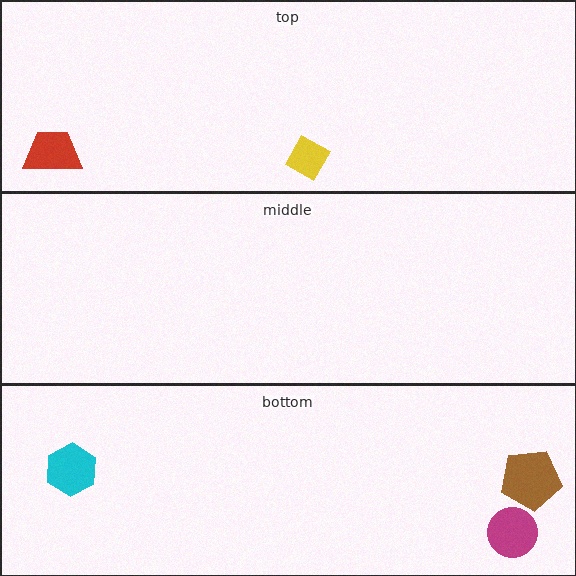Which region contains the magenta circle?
The bottom region.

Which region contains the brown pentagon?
The bottom region.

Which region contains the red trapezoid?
The top region.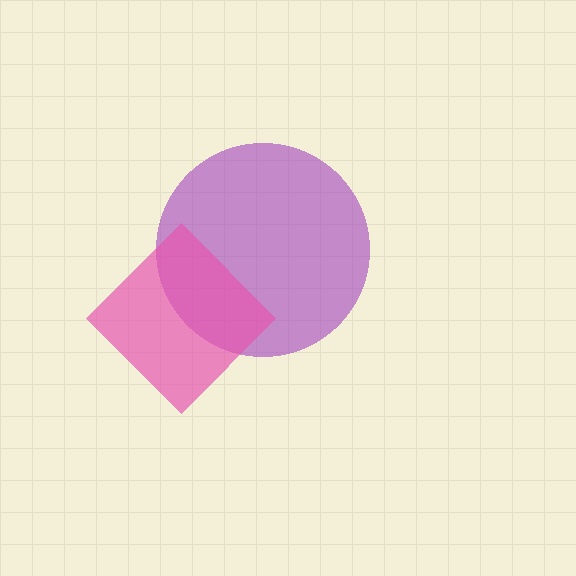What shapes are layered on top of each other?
The layered shapes are: a purple circle, a pink diamond.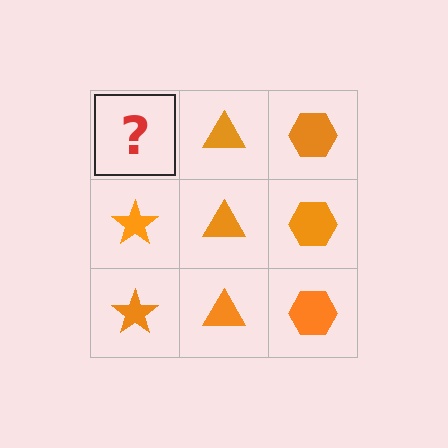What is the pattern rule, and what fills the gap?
The rule is that each column has a consistent shape. The gap should be filled with an orange star.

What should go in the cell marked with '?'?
The missing cell should contain an orange star.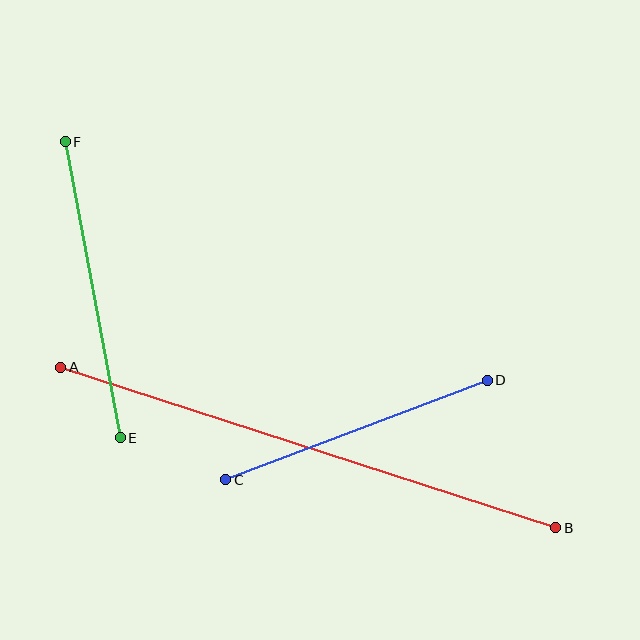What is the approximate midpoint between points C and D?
The midpoint is at approximately (356, 430) pixels.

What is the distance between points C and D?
The distance is approximately 280 pixels.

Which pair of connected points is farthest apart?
Points A and B are farthest apart.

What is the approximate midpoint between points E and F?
The midpoint is at approximately (93, 290) pixels.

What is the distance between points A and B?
The distance is approximately 521 pixels.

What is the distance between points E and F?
The distance is approximately 301 pixels.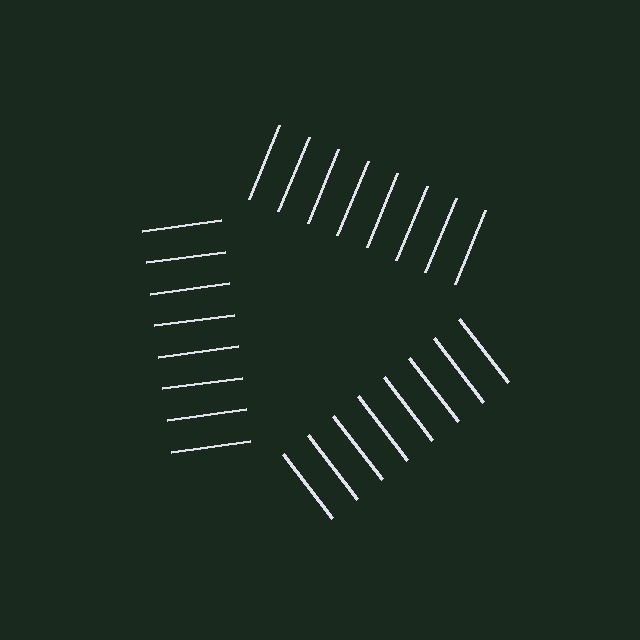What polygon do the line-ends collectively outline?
An illusory triangle — the line segments terminate on its edges but no continuous stroke is drawn.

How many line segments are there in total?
24 — 8 along each of the 3 edges.